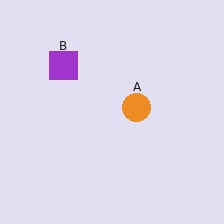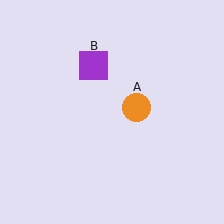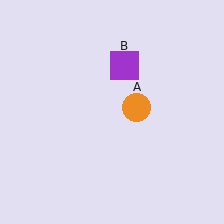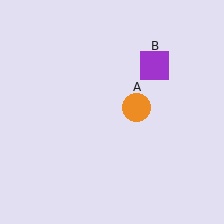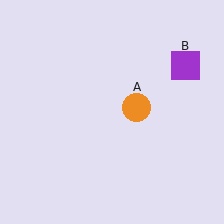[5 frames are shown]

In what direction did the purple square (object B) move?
The purple square (object B) moved right.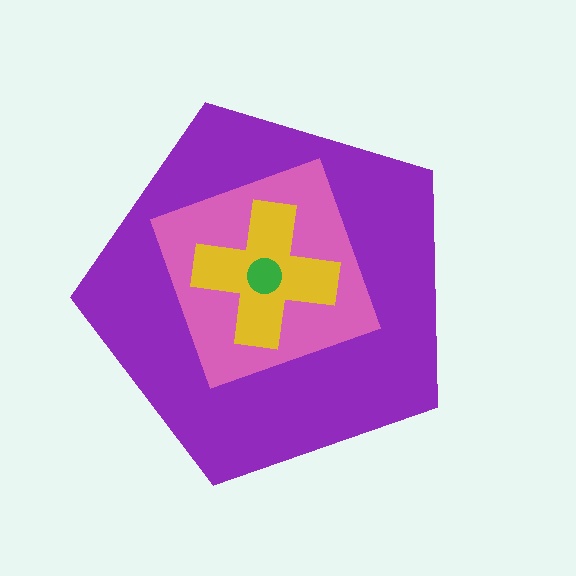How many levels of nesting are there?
4.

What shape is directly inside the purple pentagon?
The pink diamond.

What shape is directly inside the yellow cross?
The green circle.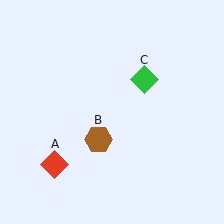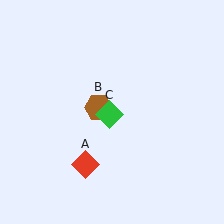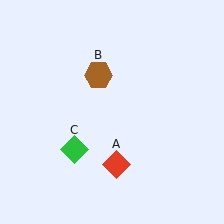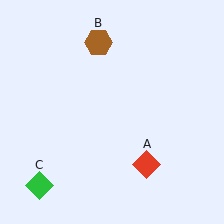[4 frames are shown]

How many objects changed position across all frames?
3 objects changed position: red diamond (object A), brown hexagon (object B), green diamond (object C).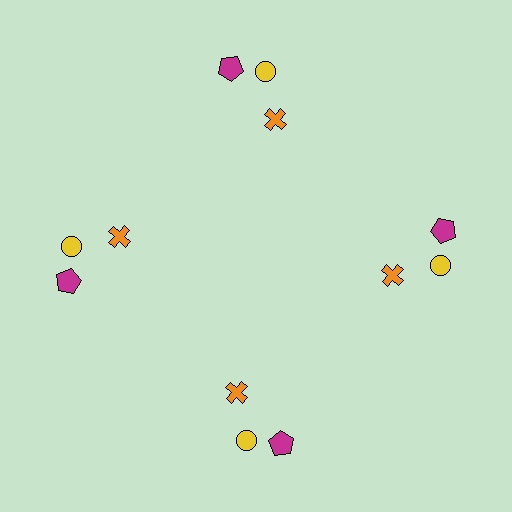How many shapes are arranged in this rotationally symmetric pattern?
There are 12 shapes, arranged in 4 groups of 3.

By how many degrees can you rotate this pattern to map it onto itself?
The pattern maps onto itself every 90 degrees of rotation.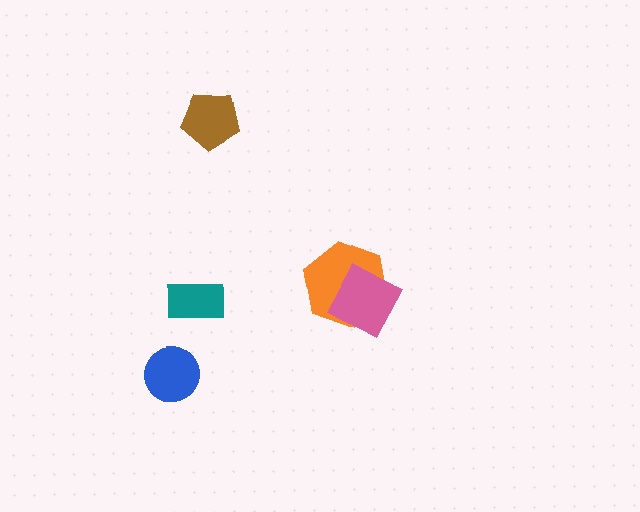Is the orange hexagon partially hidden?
Yes, it is partially covered by another shape.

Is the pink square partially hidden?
No, no other shape covers it.